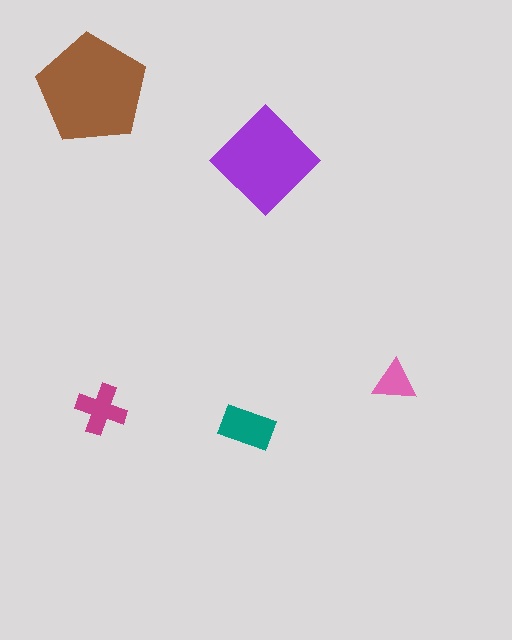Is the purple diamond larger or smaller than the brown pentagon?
Smaller.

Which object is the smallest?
The pink triangle.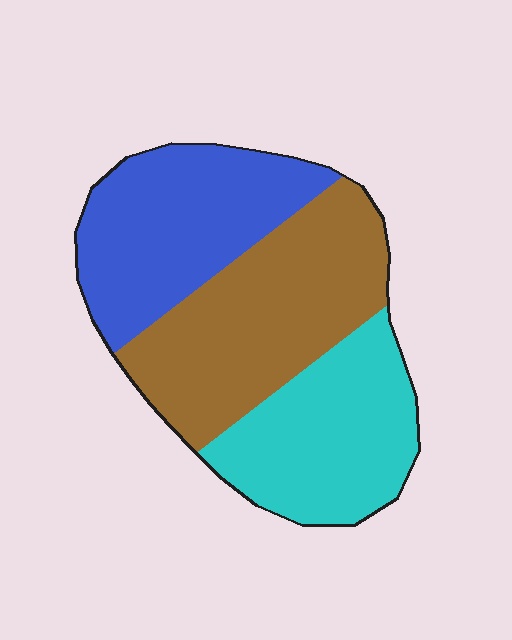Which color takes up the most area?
Brown, at roughly 40%.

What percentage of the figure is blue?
Blue covers roughly 30% of the figure.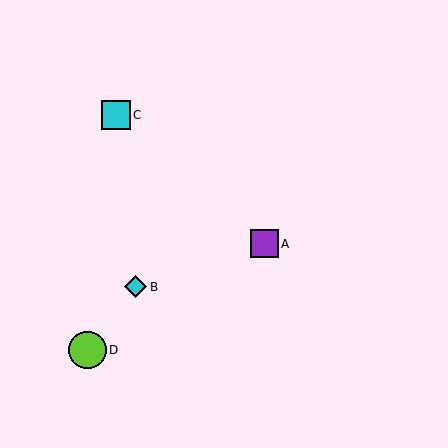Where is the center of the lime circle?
The center of the lime circle is at (87, 350).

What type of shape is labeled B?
Shape B is a cyan diamond.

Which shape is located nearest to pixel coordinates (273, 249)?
The purple square (labeled A) at (264, 244) is nearest to that location.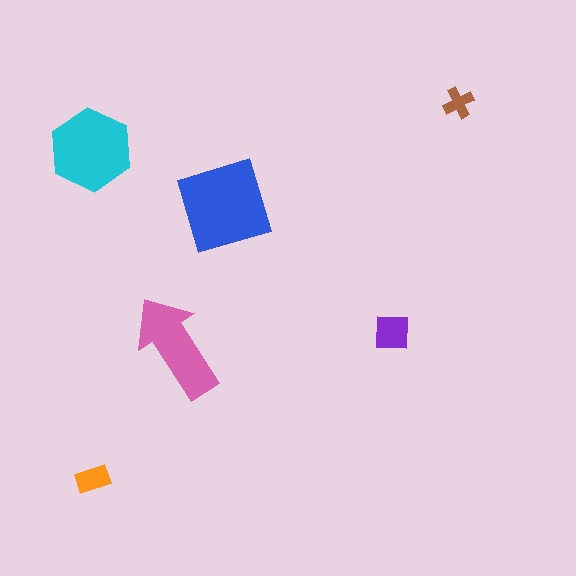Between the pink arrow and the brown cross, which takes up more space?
The pink arrow.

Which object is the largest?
The blue square.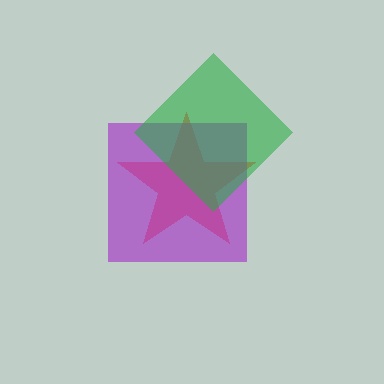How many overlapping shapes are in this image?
There are 3 overlapping shapes in the image.